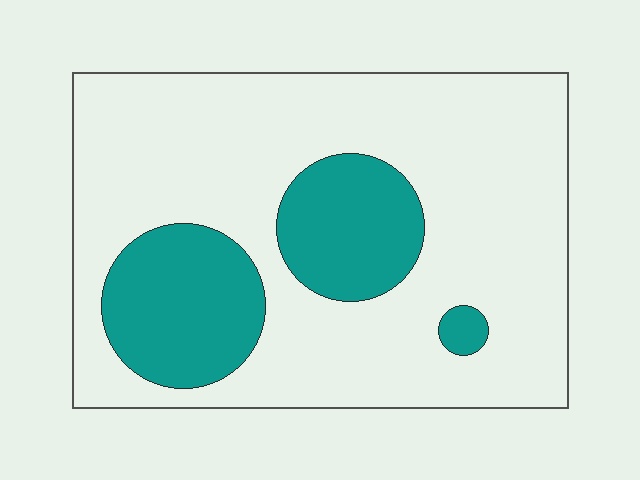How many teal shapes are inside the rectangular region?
3.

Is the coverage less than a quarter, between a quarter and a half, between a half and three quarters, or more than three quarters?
Less than a quarter.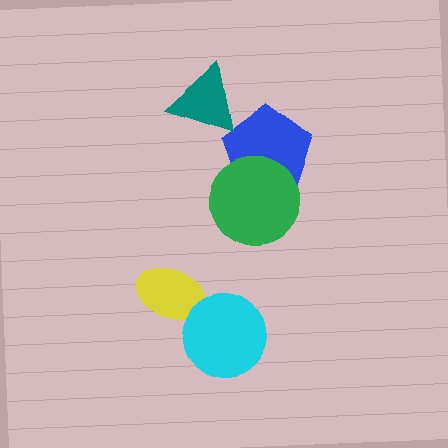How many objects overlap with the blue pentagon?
2 objects overlap with the blue pentagon.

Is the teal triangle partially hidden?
No, no other shape covers it.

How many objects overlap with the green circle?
1 object overlaps with the green circle.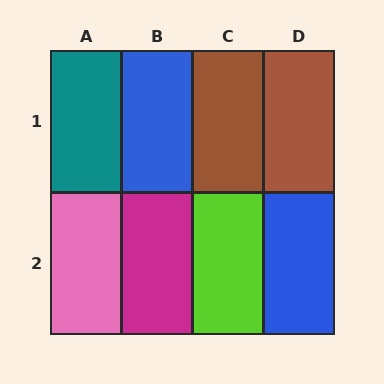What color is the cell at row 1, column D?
Brown.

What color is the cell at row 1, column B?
Blue.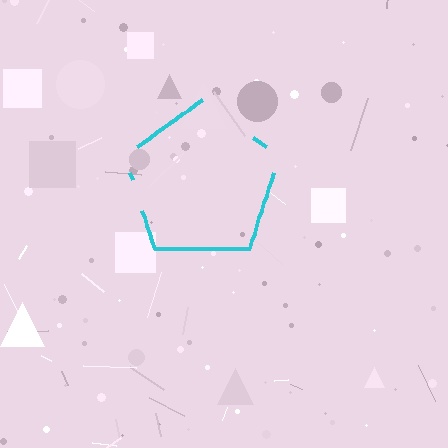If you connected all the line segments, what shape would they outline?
They would outline a pentagon.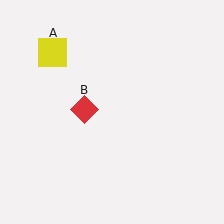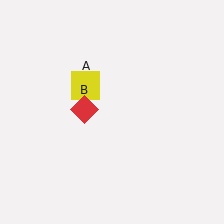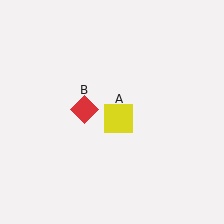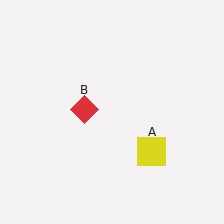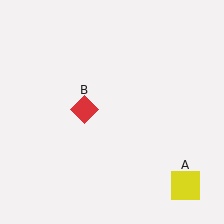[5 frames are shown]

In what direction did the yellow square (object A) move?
The yellow square (object A) moved down and to the right.